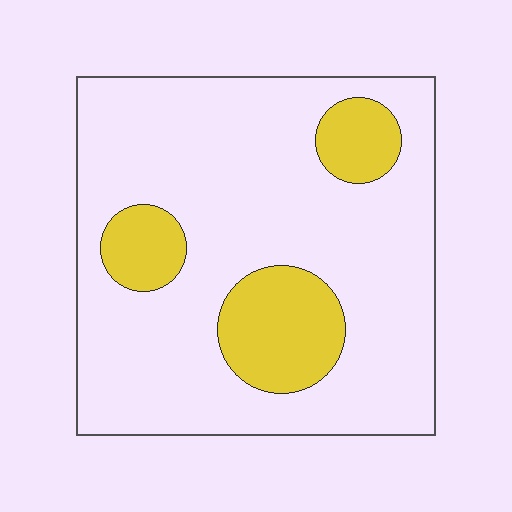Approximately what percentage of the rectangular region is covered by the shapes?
Approximately 20%.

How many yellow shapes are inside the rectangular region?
3.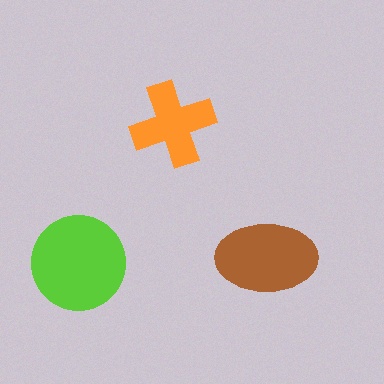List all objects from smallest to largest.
The orange cross, the brown ellipse, the lime circle.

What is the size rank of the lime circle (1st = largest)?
1st.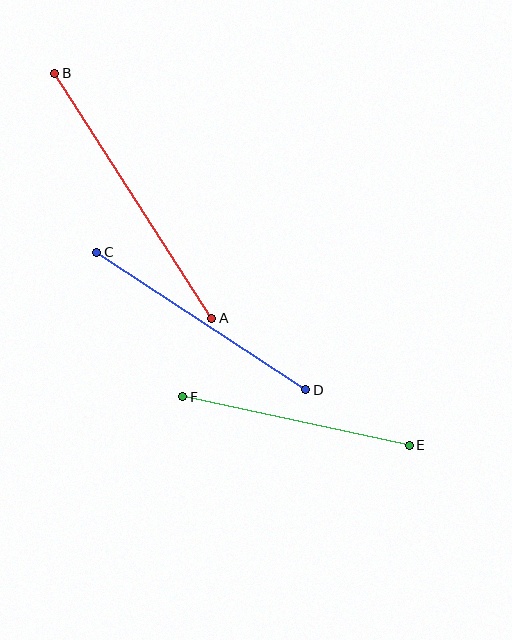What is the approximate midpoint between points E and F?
The midpoint is at approximately (296, 421) pixels.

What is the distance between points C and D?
The distance is approximately 250 pixels.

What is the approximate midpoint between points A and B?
The midpoint is at approximately (133, 196) pixels.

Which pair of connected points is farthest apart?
Points A and B are farthest apart.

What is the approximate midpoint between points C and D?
The midpoint is at approximately (201, 321) pixels.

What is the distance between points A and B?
The distance is approximately 291 pixels.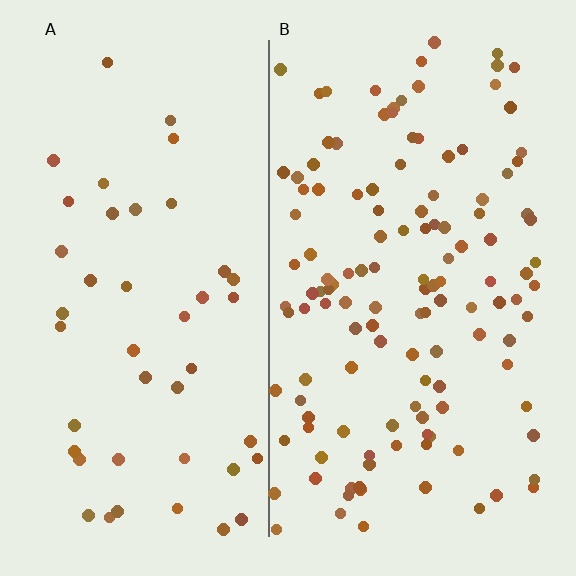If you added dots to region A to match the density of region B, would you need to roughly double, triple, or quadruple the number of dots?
Approximately triple.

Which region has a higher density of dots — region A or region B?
B (the right).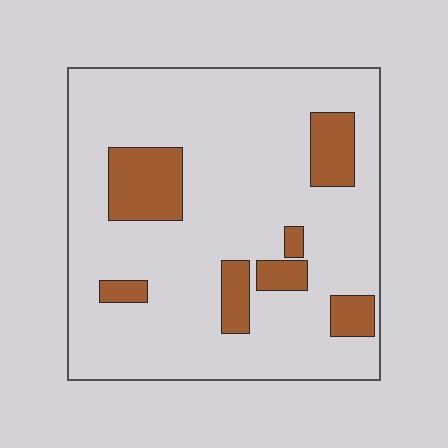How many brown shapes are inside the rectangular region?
7.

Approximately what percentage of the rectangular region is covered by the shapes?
Approximately 15%.